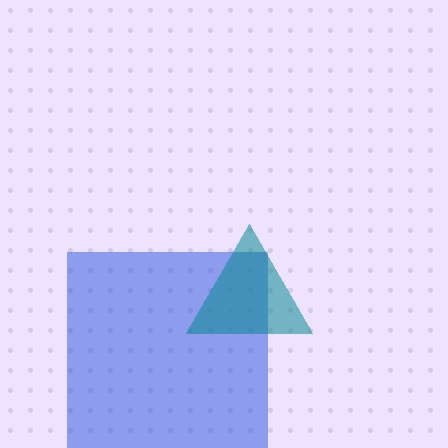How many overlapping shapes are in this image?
There are 2 overlapping shapes in the image.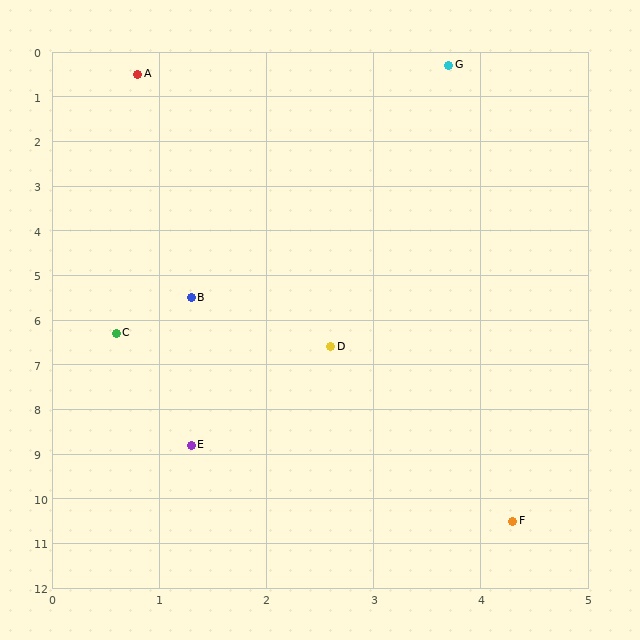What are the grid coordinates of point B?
Point B is at approximately (1.3, 5.5).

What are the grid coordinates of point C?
Point C is at approximately (0.6, 6.3).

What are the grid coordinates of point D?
Point D is at approximately (2.6, 6.6).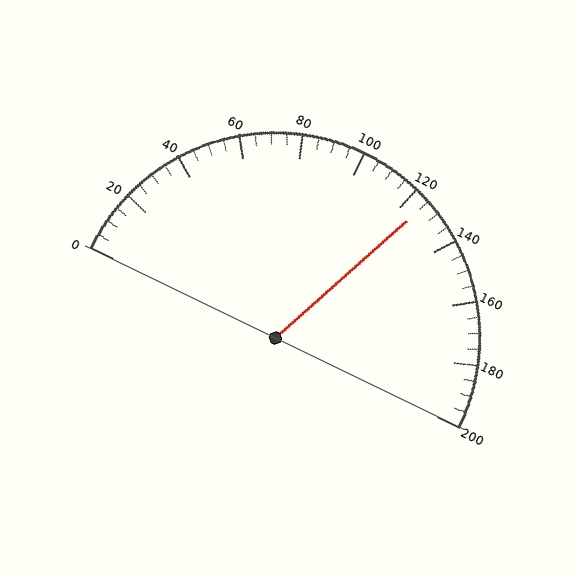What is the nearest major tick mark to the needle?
The nearest major tick mark is 120.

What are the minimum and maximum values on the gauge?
The gauge ranges from 0 to 200.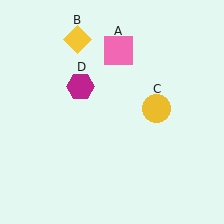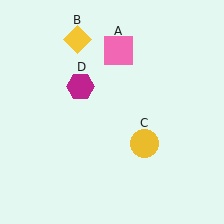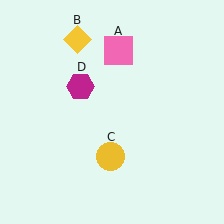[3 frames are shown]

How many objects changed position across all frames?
1 object changed position: yellow circle (object C).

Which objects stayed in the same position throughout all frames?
Pink square (object A) and yellow diamond (object B) and magenta hexagon (object D) remained stationary.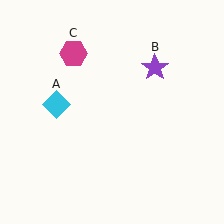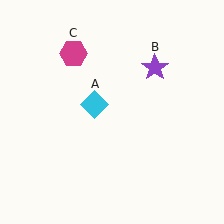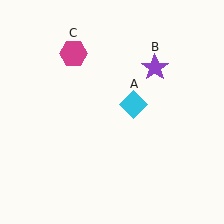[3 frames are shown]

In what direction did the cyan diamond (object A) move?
The cyan diamond (object A) moved right.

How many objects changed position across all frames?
1 object changed position: cyan diamond (object A).